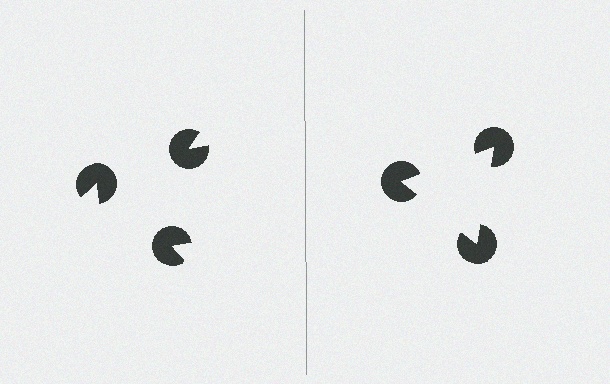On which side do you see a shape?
An illusory triangle appears on the right side. On the left side the wedge cuts are rotated, so no coherent shape forms.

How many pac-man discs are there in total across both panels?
6 — 3 on each side.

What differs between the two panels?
The pac-man discs are positioned identically on both sides; only the wedge orientations differ. On the right they align to a triangle; on the left they are misaligned.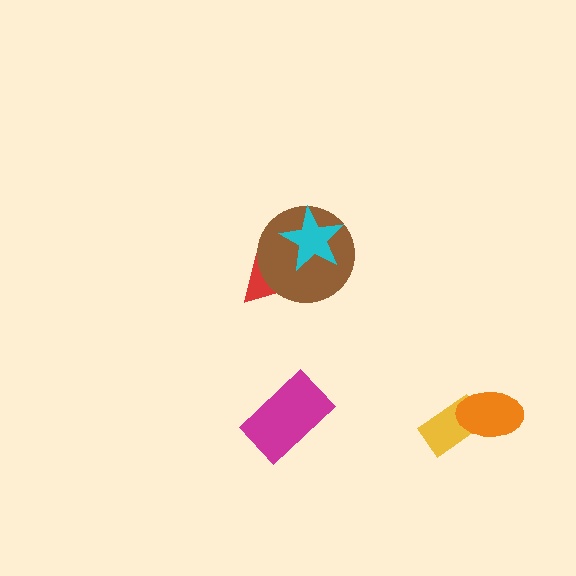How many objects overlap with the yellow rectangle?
1 object overlaps with the yellow rectangle.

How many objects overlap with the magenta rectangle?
0 objects overlap with the magenta rectangle.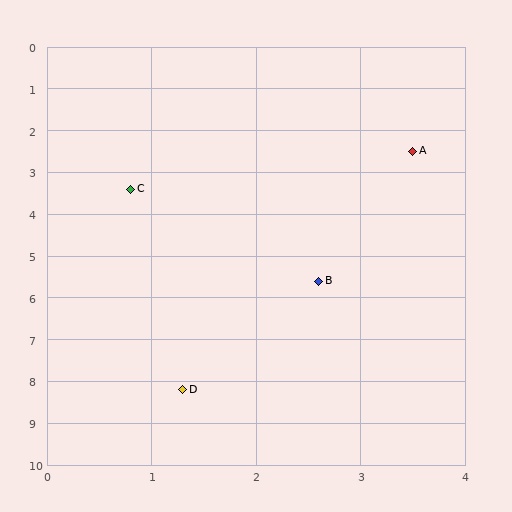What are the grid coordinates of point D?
Point D is at approximately (1.3, 8.2).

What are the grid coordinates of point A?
Point A is at approximately (3.5, 2.5).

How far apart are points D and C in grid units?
Points D and C are about 4.8 grid units apart.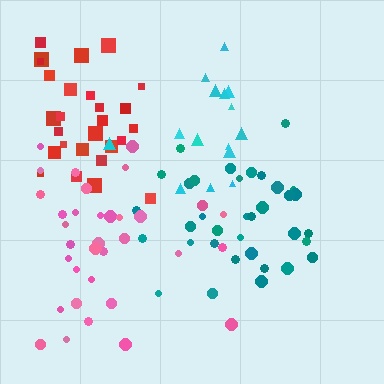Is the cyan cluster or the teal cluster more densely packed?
Teal.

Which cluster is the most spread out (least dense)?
Pink.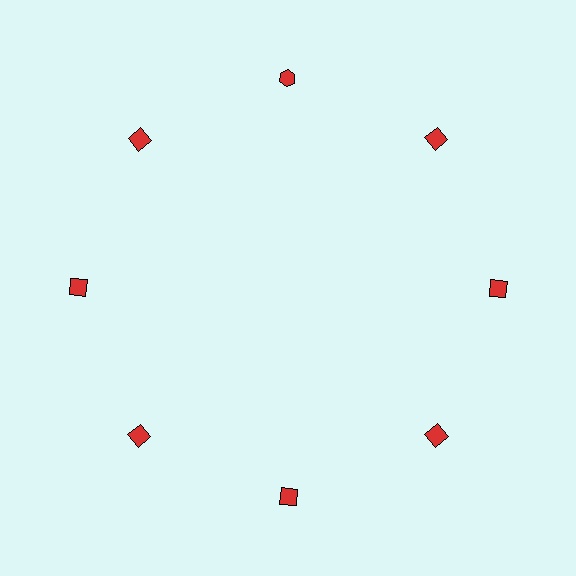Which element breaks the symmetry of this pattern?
The red hexagon at roughly the 12 o'clock position breaks the symmetry. All other shapes are red squares.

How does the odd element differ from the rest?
It has a different shape: hexagon instead of square.